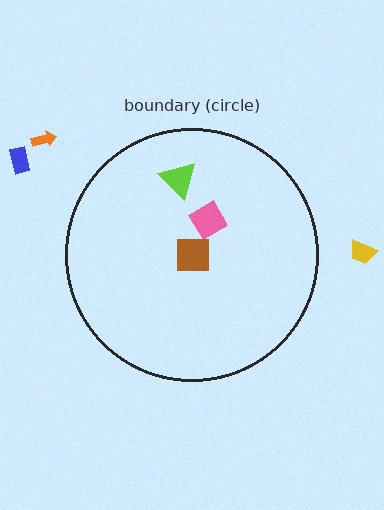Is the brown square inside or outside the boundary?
Inside.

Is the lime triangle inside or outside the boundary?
Inside.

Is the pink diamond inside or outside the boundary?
Inside.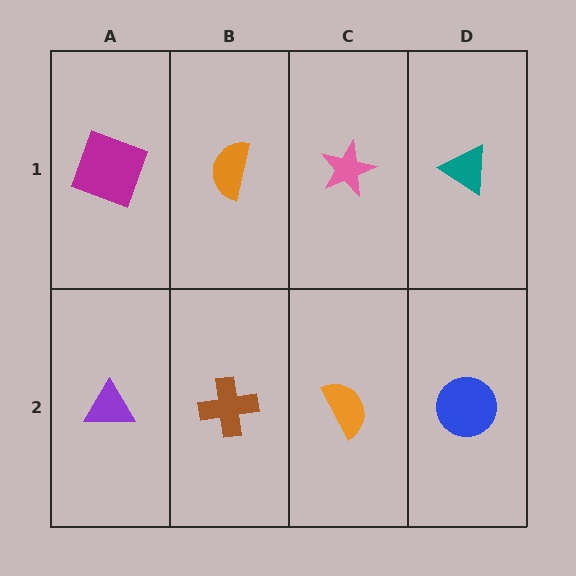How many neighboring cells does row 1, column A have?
2.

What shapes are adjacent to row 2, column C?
A pink star (row 1, column C), a brown cross (row 2, column B), a blue circle (row 2, column D).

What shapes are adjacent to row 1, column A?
A purple triangle (row 2, column A), an orange semicircle (row 1, column B).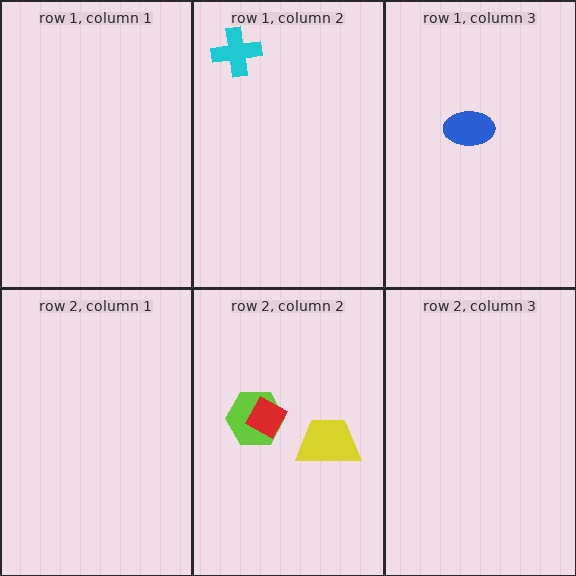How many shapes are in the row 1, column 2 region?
1.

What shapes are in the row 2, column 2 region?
The lime hexagon, the yellow trapezoid, the red diamond.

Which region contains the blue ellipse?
The row 1, column 3 region.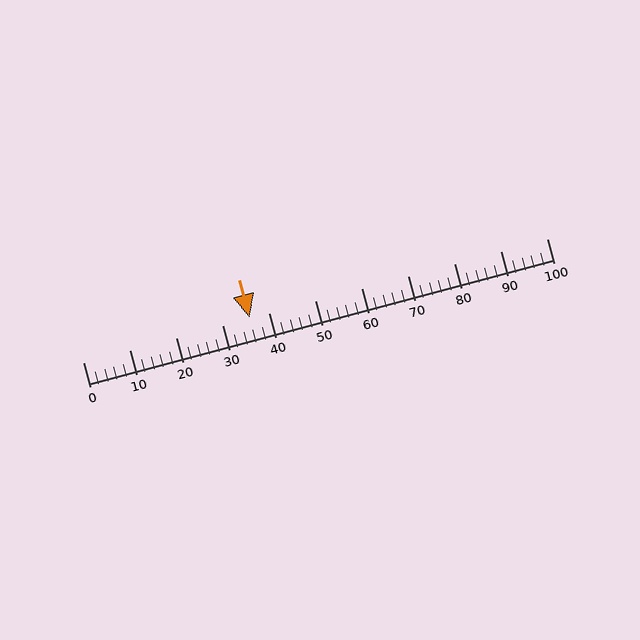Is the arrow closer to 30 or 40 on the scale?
The arrow is closer to 40.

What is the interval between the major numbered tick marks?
The major tick marks are spaced 10 units apart.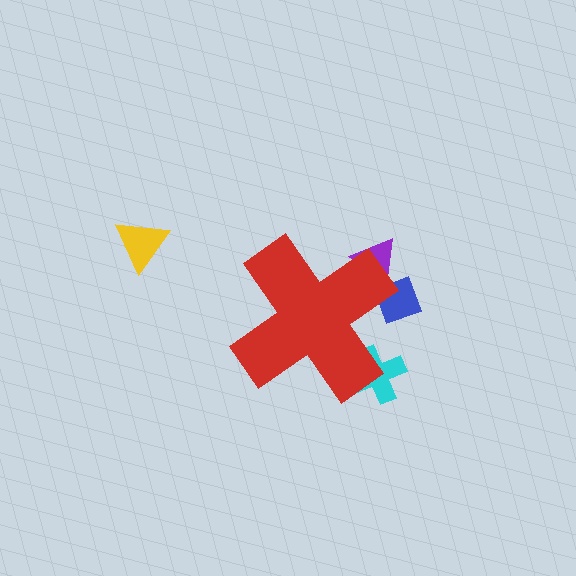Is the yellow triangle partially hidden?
No, the yellow triangle is fully visible.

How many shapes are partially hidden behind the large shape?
3 shapes are partially hidden.